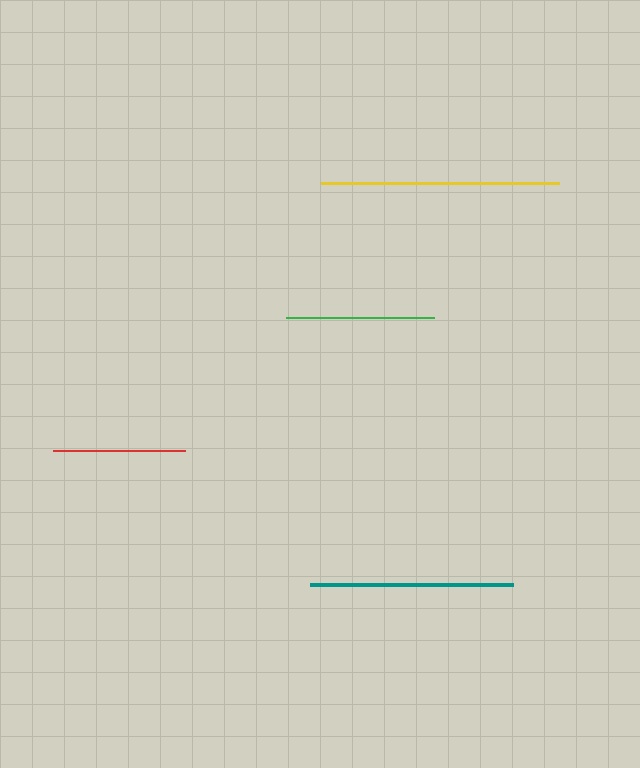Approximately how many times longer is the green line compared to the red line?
The green line is approximately 1.1 times the length of the red line.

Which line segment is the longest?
The yellow line is the longest at approximately 238 pixels.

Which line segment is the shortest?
The red line is the shortest at approximately 132 pixels.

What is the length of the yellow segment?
The yellow segment is approximately 238 pixels long.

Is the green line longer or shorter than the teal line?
The teal line is longer than the green line.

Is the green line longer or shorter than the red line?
The green line is longer than the red line.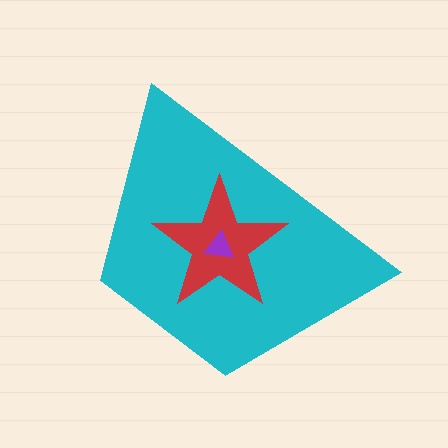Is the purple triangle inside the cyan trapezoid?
Yes.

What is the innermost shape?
The purple triangle.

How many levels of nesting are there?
3.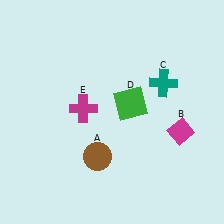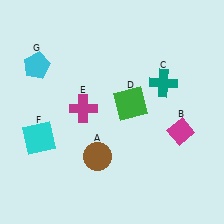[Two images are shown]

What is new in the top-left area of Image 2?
A cyan pentagon (G) was added in the top-left area of Image 2.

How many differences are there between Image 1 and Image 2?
There are 2 differences between the two images.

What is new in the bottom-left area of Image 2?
A cyan square (F) was added in the bottom-left area of Image 2.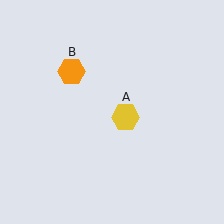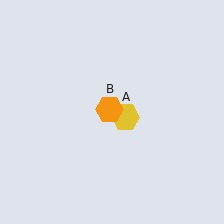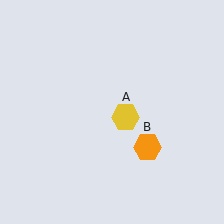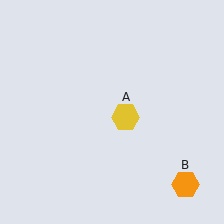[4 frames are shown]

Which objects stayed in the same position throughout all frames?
Yellow hexagon (object A) remained stationary.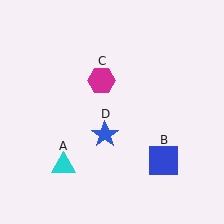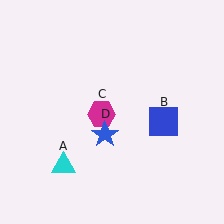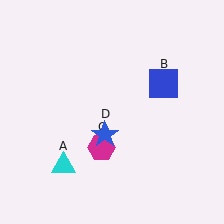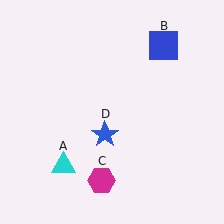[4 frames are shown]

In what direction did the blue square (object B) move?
The blue square (object B) moved up.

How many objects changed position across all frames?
2 objects changed position: blue square (object B), magenta hexagon (object C).